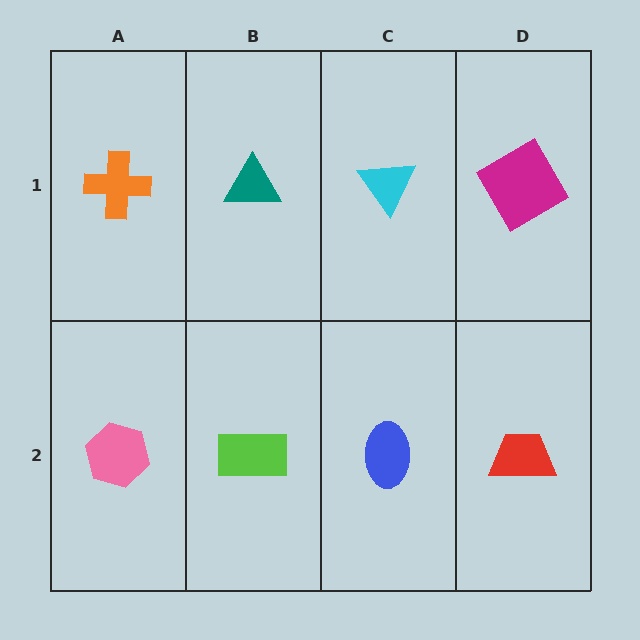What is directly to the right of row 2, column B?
A blue ellipse.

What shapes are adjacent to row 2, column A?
An orange cross (row 1, column A), a lime rectangle (row 2, column B).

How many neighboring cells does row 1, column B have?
3.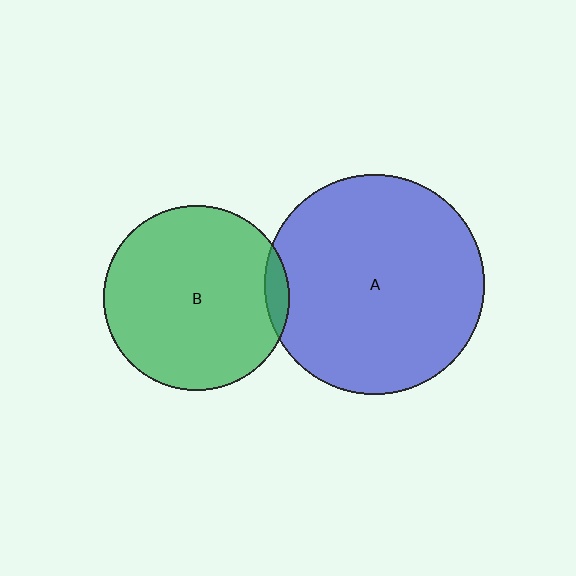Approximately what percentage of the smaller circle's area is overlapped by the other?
Approximately 5%.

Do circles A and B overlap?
Yes.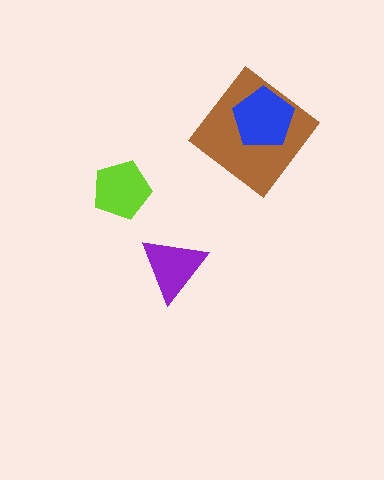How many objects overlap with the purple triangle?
0 objects overlap with the purple triangle.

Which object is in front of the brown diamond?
The blue pentagon is in front of the brown diamond.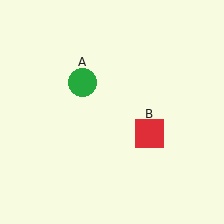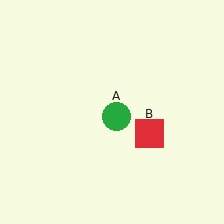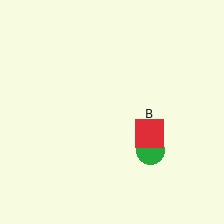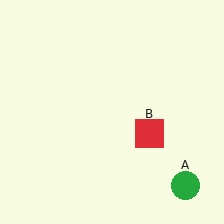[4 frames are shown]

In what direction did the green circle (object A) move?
The green circle (object A) moved down and to the right.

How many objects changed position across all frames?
1 object changed position: green circle (object A).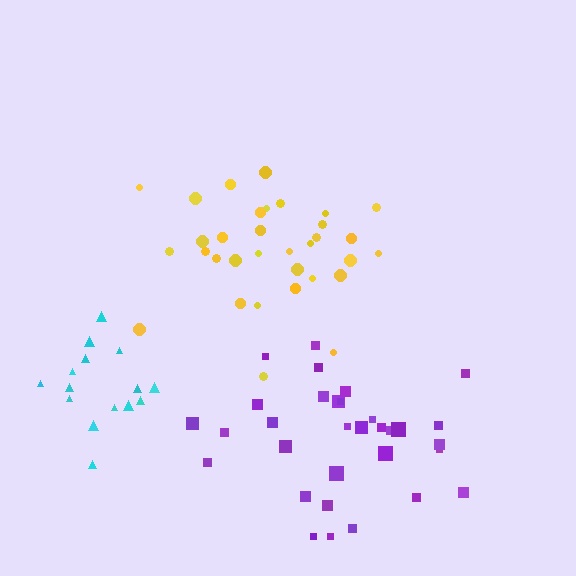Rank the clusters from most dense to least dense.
cyan, yellow, purple.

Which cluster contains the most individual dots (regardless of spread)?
Yellow (33).